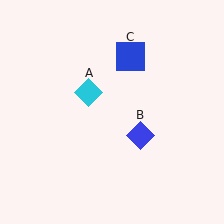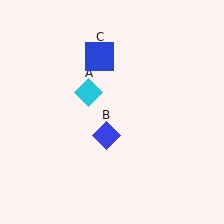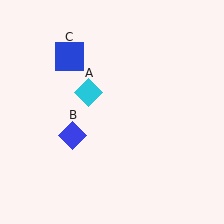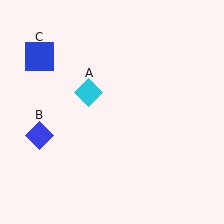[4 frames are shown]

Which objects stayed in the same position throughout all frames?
Cyan diamond (object A) remained stationary.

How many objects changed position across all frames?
2 objects changed position: blue diamond (object B), blue square (object C).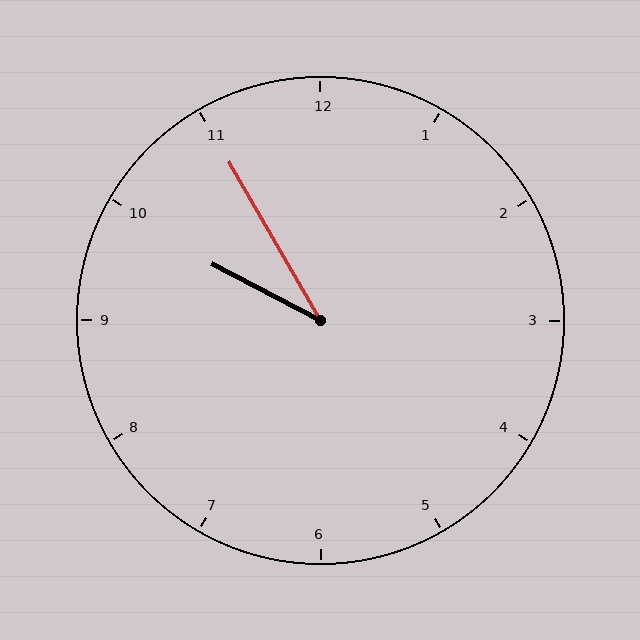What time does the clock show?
9:55.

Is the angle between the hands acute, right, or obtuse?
It is acute.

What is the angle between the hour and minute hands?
Approximately 32 degrees.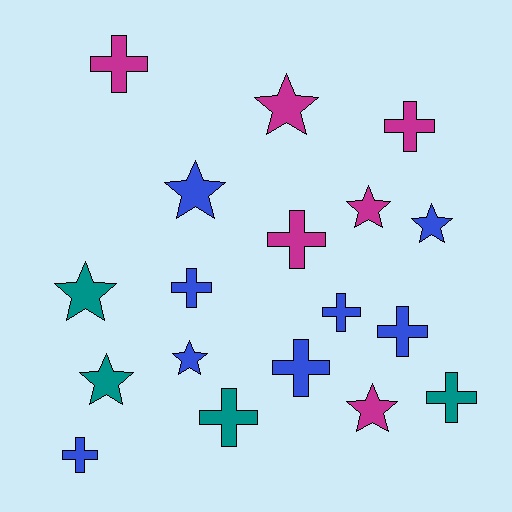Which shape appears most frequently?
Cross, with 10 objects.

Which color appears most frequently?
Blue, with 8 objects.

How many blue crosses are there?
There are 5 blue crosses.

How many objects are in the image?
There are 18 objects.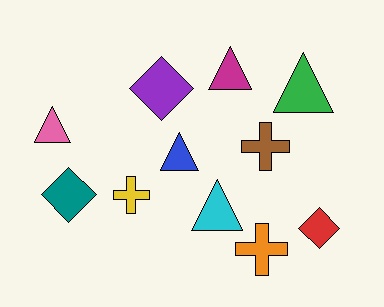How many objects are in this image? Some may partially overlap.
There are 11 objects.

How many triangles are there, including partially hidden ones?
There are 5 triangles.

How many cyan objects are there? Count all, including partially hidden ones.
There is 1 cyan object.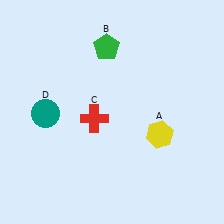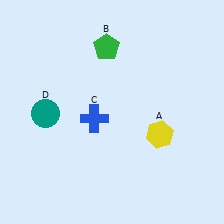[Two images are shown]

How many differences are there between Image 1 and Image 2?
There is 1 difference between the two images.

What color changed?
The cross (C) changed from red in Image 1 to blue in Image 2.